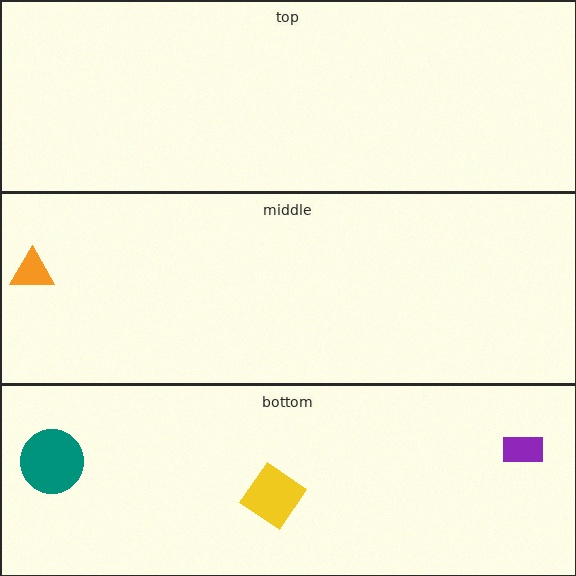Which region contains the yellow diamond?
The bottom region.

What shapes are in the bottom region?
The yellow diamond, the teal circle, the purple rectangle.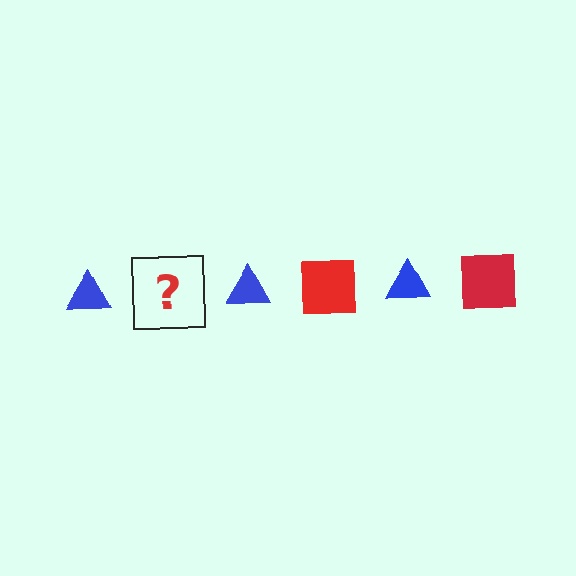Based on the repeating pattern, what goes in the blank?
The blank should be a red square.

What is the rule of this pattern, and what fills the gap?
The rule is that the pattern alternates between blue triangle and red square. The gap should be filled with a red square.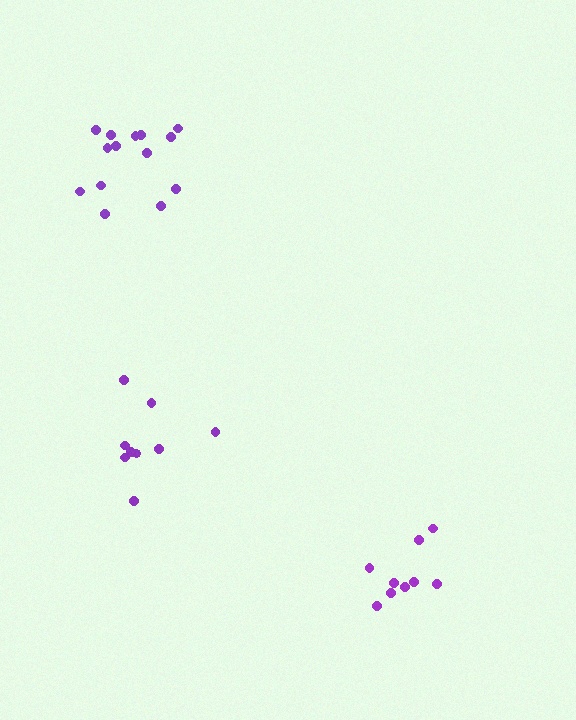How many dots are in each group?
Group 1: 9 dots, Group 2: 14 dots, Group 3: 9 dots (32 total).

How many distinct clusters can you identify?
There are 3 distinct clusters.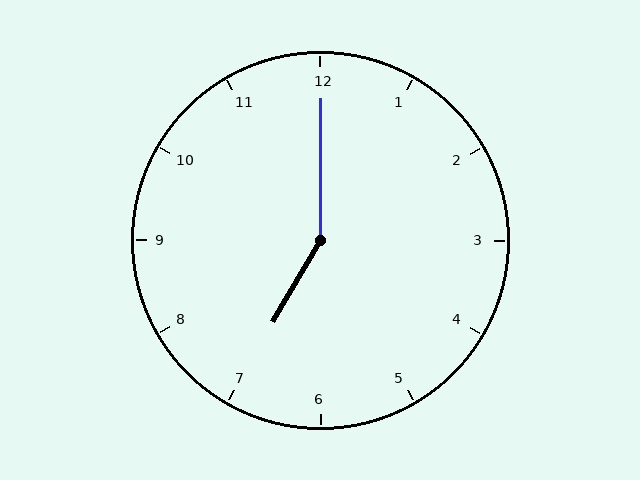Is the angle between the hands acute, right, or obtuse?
It is obtuse.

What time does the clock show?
7:00.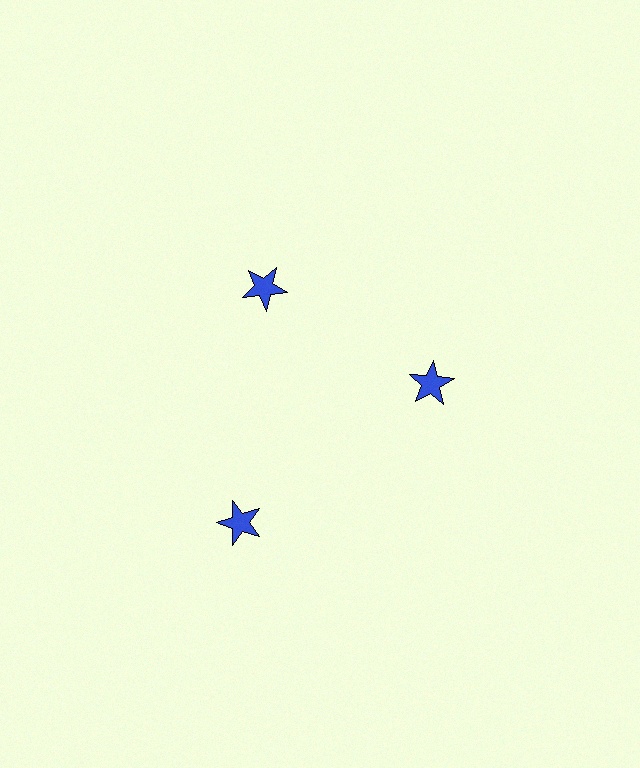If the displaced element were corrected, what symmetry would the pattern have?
It would have 3-fold rotational symmetry — the pattern would map onto itself every 120 degrees.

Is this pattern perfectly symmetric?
No. The 3 blue stars are arranged in a ring, but one element near the 7 o'clock position is pushed outward from the center, breaking the 3-fold rotational symmetry.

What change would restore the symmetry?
The symmetry would be restored by moving it inward, back onto the ring so that all 3 stars sit at equal angles and equal distance from the center.